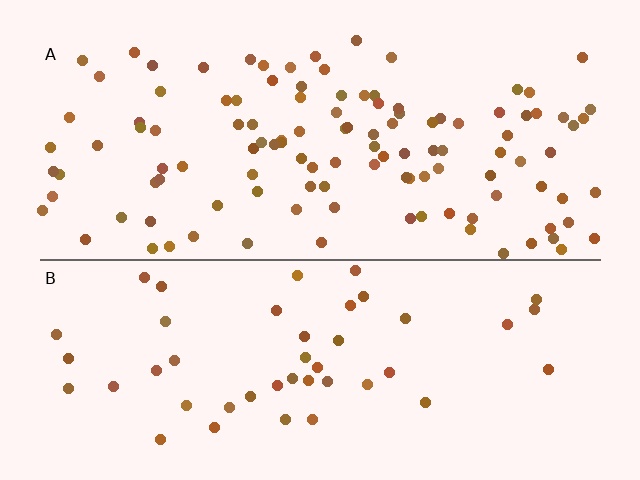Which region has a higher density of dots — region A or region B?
A (the top).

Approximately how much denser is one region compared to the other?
Approximately 2.5× — region A over region B.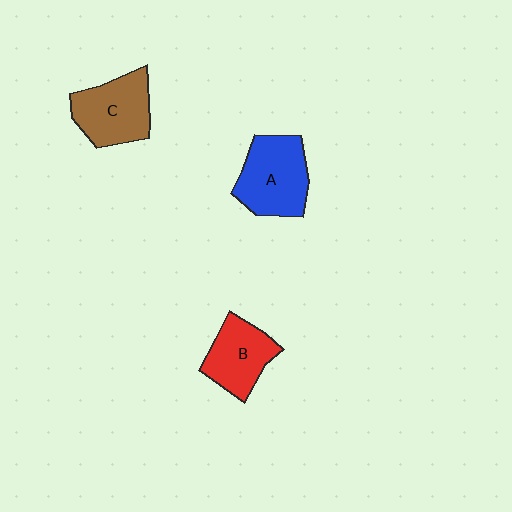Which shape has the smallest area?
Shape B (red).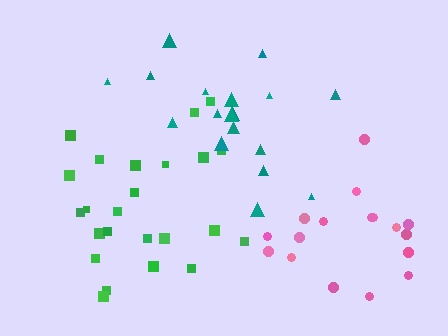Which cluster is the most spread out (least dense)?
Pink.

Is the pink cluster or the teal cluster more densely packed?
Teal.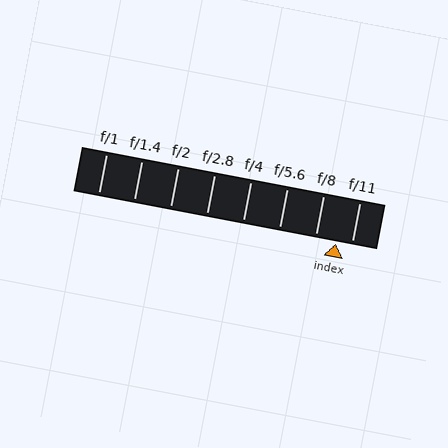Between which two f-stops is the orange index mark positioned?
The index mark is between f/8 and f/11.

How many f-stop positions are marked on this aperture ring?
There are 8 f-stop positions marked.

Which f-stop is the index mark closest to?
The index mark is closest to f/11.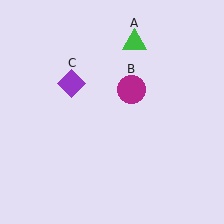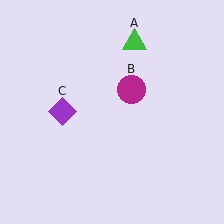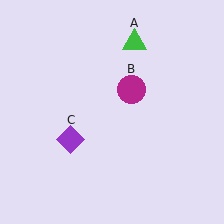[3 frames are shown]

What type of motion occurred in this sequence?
The purple diamond (object C) rotated counterclockwise around the center of the scene.